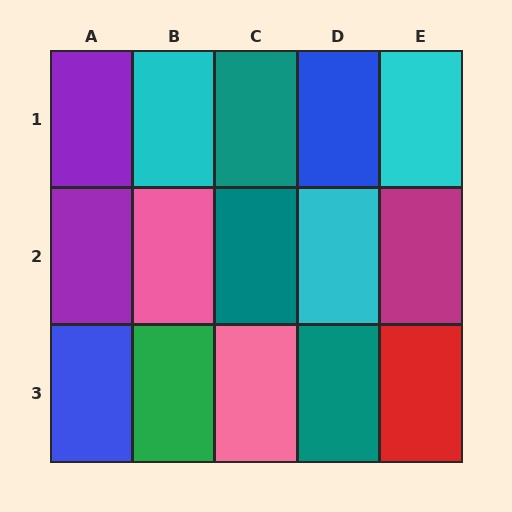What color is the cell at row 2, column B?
Pink.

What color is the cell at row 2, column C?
Teal.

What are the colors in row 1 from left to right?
Purple, cyan, teal, blue, cyan.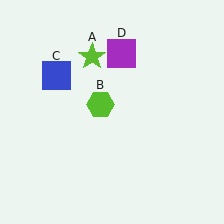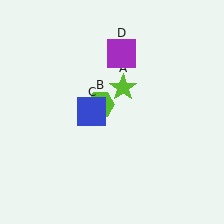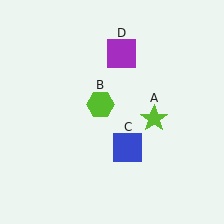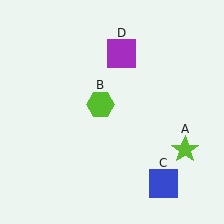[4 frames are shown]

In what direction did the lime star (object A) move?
The lime star (object A) moved down and to the right.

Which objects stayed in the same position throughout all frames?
Lime hexagon (object B) and purple square (object D) remained stationary.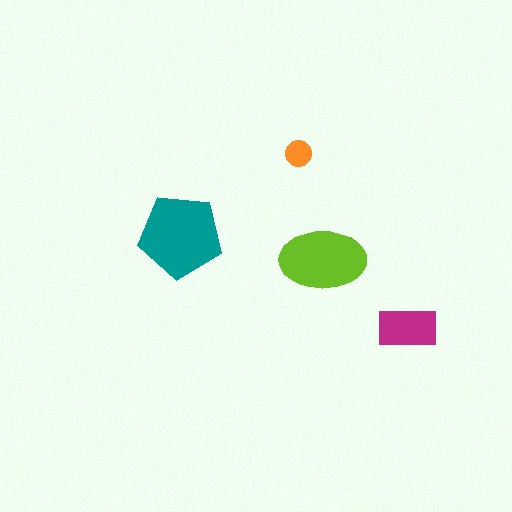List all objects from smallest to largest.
The orange circle, the magenta rectangle, the lime ellipse, the teal pentagon.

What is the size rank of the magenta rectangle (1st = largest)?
3rd.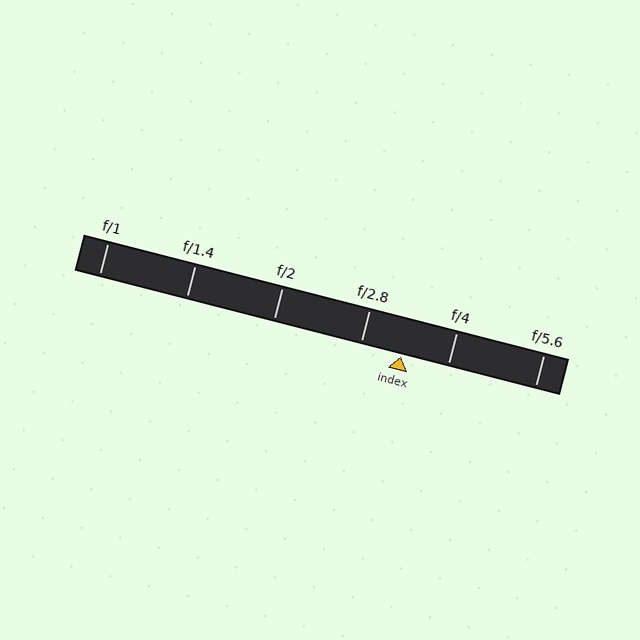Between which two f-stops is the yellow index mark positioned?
The index mark is between f/2.8 and f/4.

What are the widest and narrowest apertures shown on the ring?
The widest aperture shown is f/1 and the narrowest is f/5.6.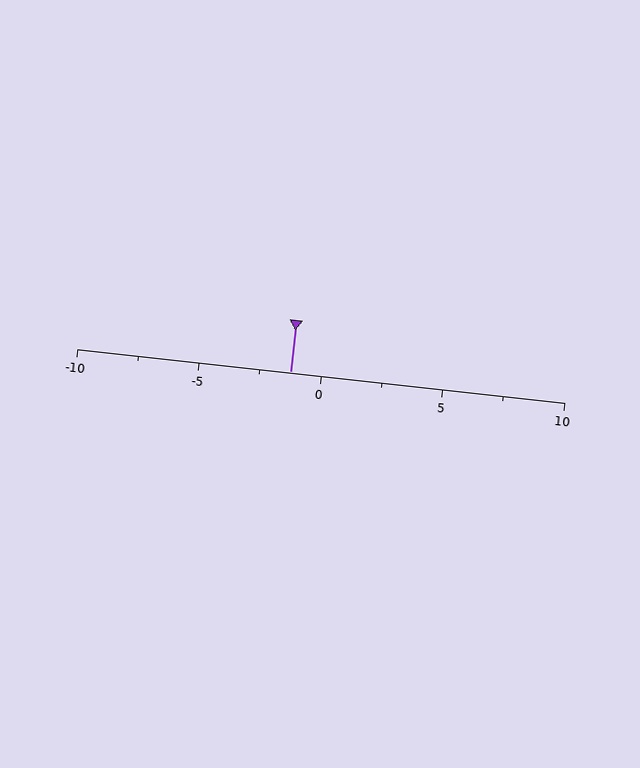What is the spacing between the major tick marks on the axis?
The major ticks are spaced 5 apart.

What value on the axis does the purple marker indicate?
The marker indicates approximately -1.2.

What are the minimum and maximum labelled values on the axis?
The axis runs from -10 to 10.